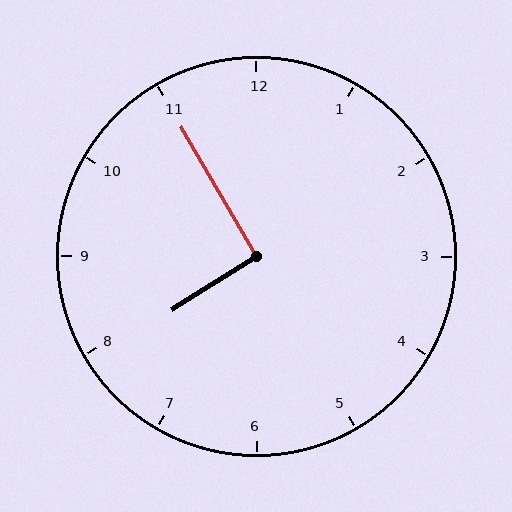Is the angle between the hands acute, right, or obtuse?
It is right.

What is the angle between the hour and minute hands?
Approximately 92 degrees.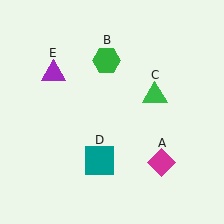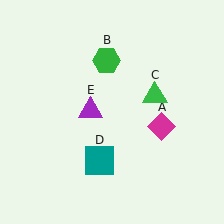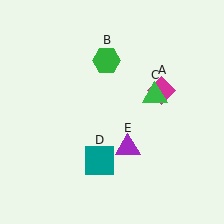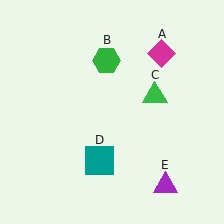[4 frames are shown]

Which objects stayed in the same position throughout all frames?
Green hexagon (object B) and green triangle (object C) and teal square (object D) remained stationary.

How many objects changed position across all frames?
2 objects changed position: magenta diamond (object A), purple triangle (object E).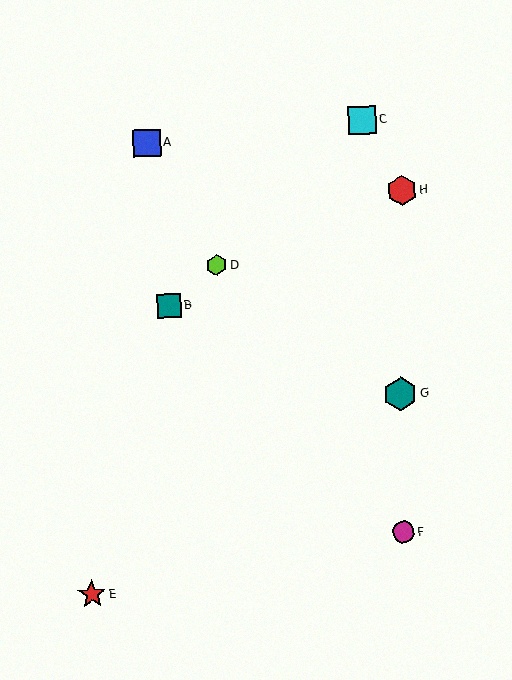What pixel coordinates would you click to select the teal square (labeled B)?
Click at (169, 306) to select the teal square B.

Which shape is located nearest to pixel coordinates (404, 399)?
The teal hexagon (labeled G) at (400, 394) is nearest to that location.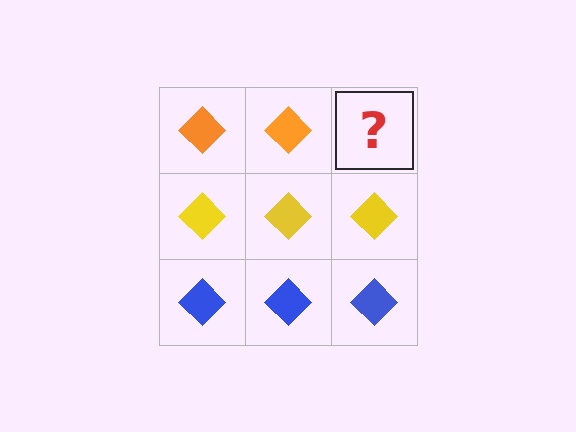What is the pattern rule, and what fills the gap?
The rule is that each row has a consistent color. The gap should be filled with an orange diamond.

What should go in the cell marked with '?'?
The missing cell should contain an orange diamond.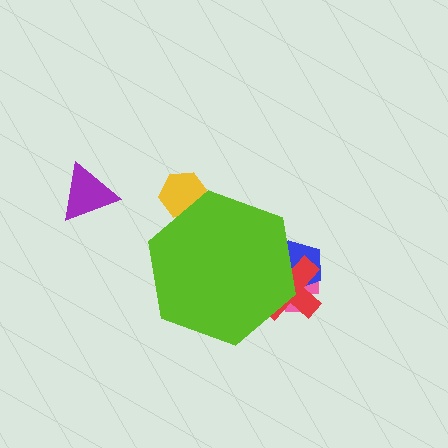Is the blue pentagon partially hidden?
Yes, the blue pentagon is partially hidden behind the lime hexagon.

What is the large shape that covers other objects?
A lime hexagon.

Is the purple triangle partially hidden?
No, the purple triangle is fully visible.